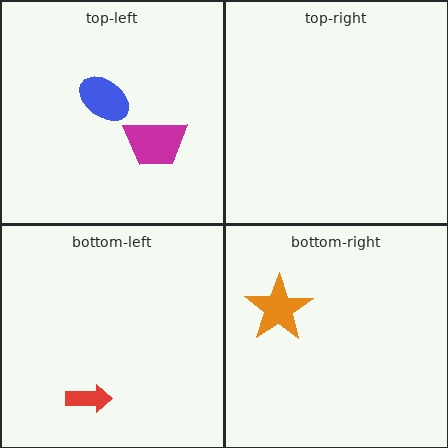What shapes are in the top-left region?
The magenta trapezoid, the blue ellipse.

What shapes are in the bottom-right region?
The orange star.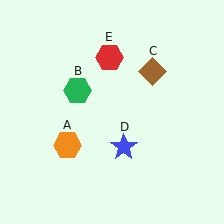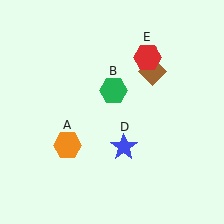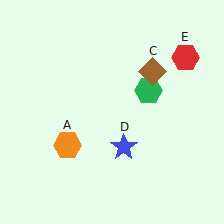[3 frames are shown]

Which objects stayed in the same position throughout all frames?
Orange hexagon (object A) and brown diamond (object C) and blue star (object D) remained stationary.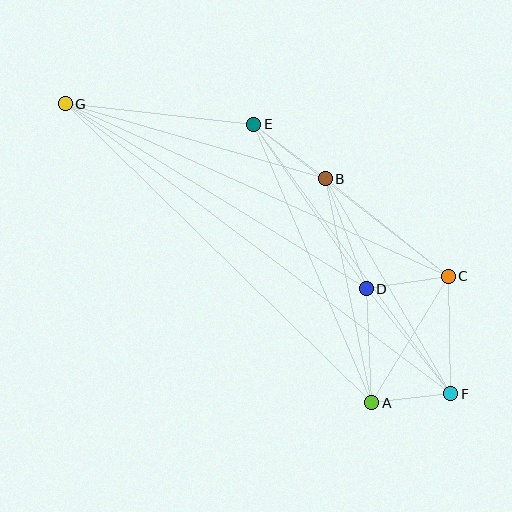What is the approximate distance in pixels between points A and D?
The distance between A and D is approximately 114 pixels.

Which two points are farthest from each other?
Points F and G are farthest from each other.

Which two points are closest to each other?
Points A and F are closest to each other.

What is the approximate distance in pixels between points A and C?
The distance between A and C is approximately 148 pixels.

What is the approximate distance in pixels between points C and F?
The distance between C and F is approximately 118 pixels.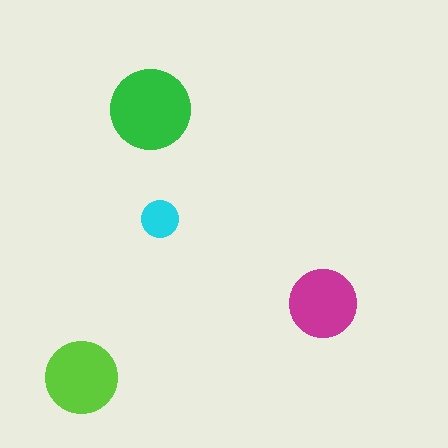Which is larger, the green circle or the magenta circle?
The green one.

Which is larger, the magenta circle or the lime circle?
The lime one.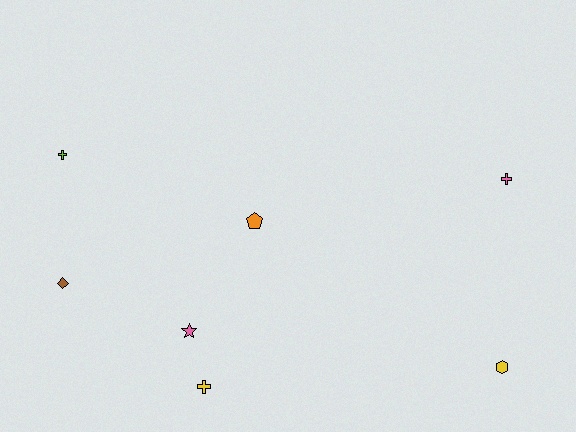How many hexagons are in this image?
There is 1 hexagon.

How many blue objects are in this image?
There are no blue objects.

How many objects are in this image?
There are 7 objects.